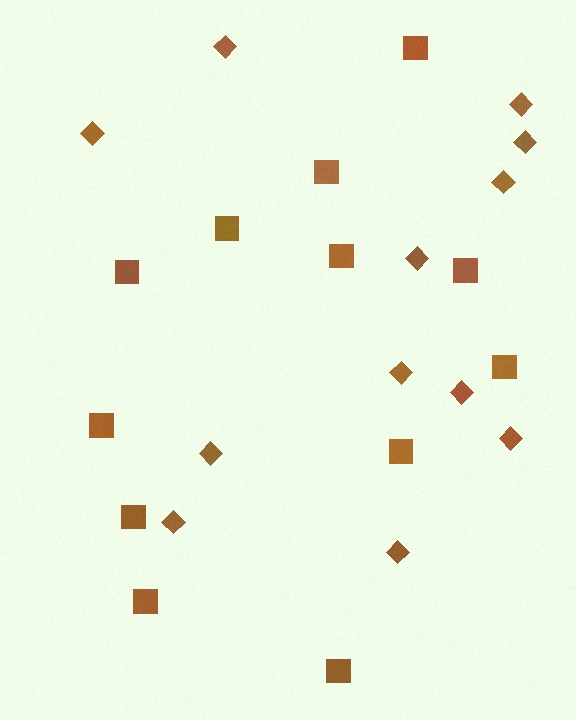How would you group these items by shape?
There are 2 groups: one group of diamonds (12) and one group of squares (12).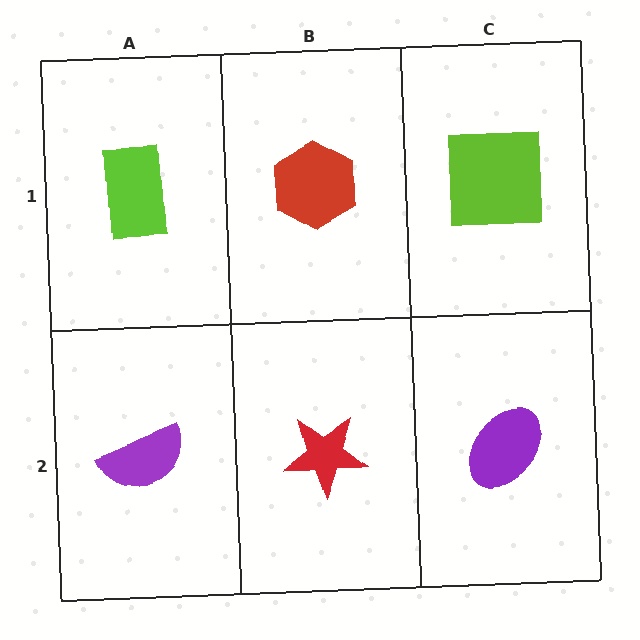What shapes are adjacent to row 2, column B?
A red hexagon (row 1, column B), a purple semicircle (row 2, column A), a purple ellipse (row 2, column C).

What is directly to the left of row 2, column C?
A red star.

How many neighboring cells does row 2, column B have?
3.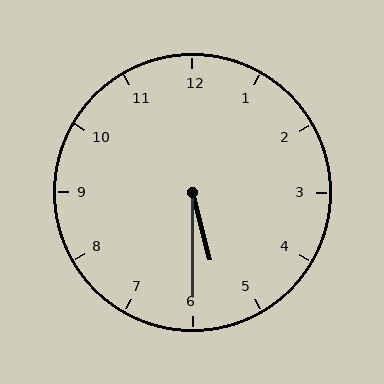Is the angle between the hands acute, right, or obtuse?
It is acute.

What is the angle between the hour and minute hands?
Approximately 15 degrees.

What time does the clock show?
5:30.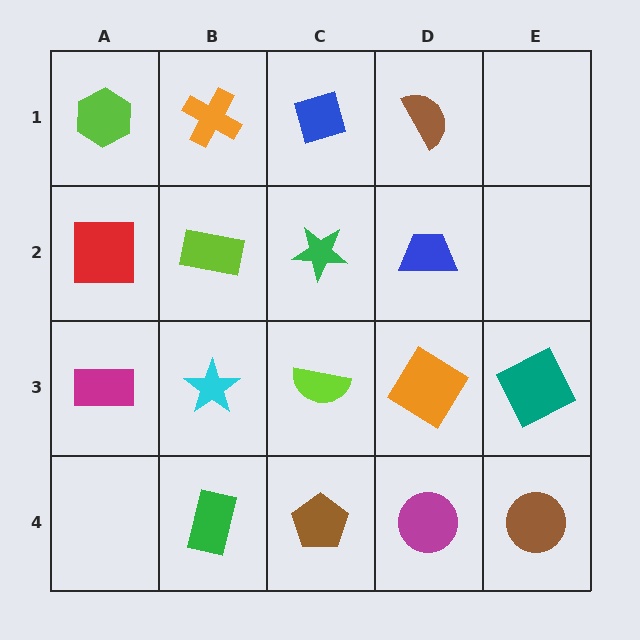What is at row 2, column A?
A red square.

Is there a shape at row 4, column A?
No, that cell is empty.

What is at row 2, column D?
A blue trapezoid.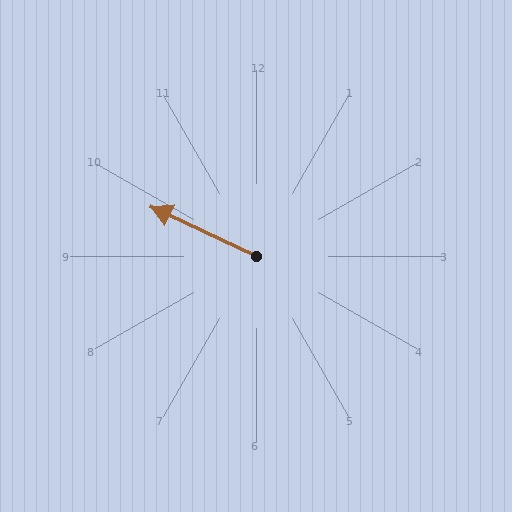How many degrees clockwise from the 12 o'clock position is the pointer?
Approximately 295 degrees.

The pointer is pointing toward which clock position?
Roughly 10 o'clock.